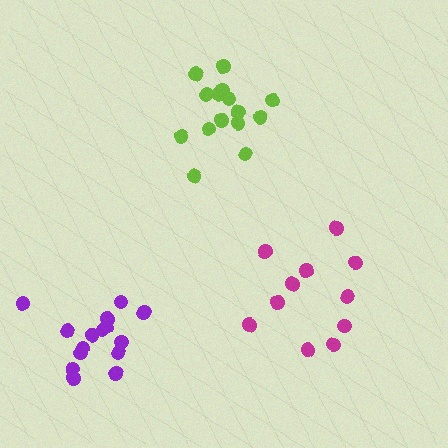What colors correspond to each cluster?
The clusters are colored: magenta, lime, purple.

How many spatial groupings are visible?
There are 3 spatial groupings.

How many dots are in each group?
Group 1: 11 dots, Group 2: 15 dots, Group 3: 15 dots (41 total).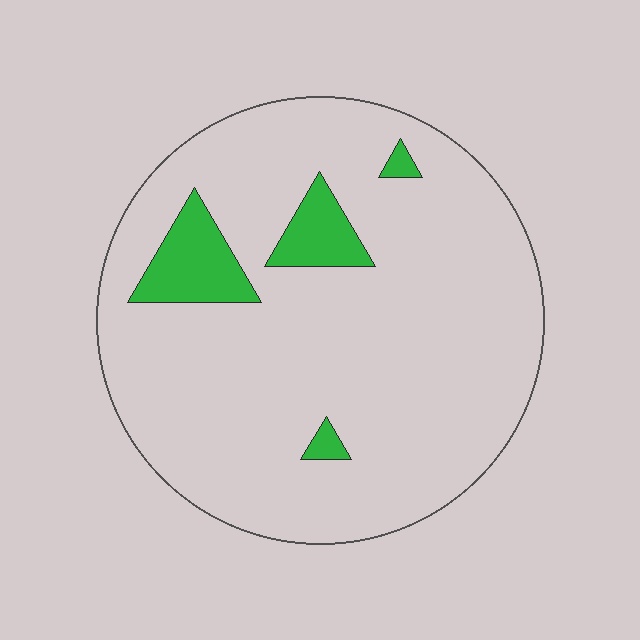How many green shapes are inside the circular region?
4.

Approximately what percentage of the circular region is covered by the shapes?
Approximately 10%.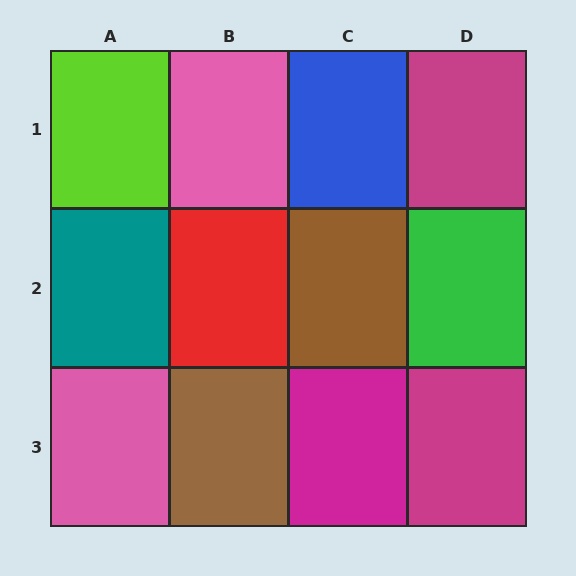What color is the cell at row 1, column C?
Blue.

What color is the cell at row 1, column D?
Magenta.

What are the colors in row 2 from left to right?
Teal, red, brown, green.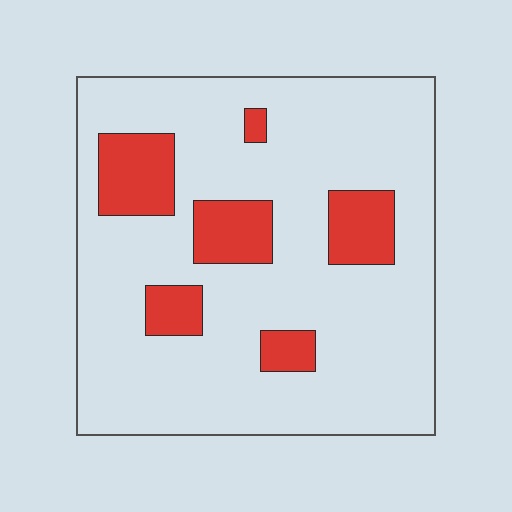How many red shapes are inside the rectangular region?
6.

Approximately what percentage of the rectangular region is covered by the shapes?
Approximately 15%.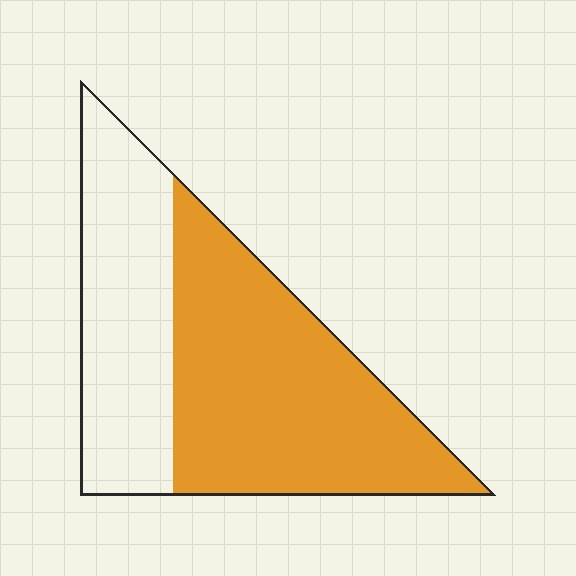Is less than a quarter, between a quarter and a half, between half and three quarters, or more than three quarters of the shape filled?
Between half and three quarters.